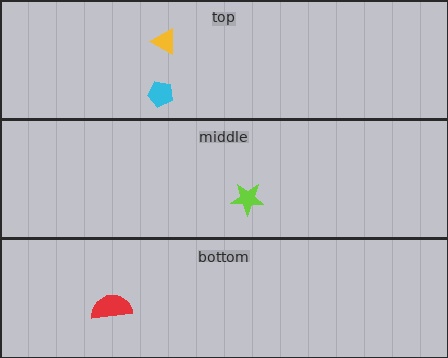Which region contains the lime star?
The middle region.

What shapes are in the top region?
The cyan pentagon, the yellow triangle.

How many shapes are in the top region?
2.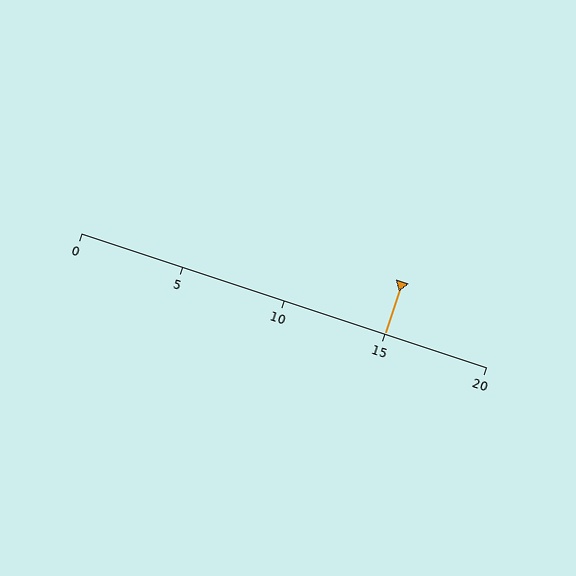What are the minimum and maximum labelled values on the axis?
The axis runs from 0 to 20.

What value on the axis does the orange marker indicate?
The marker indicates approximately 15.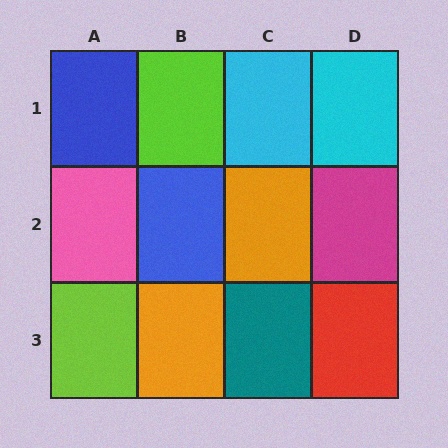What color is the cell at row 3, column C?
Teal.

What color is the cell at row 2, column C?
Orange.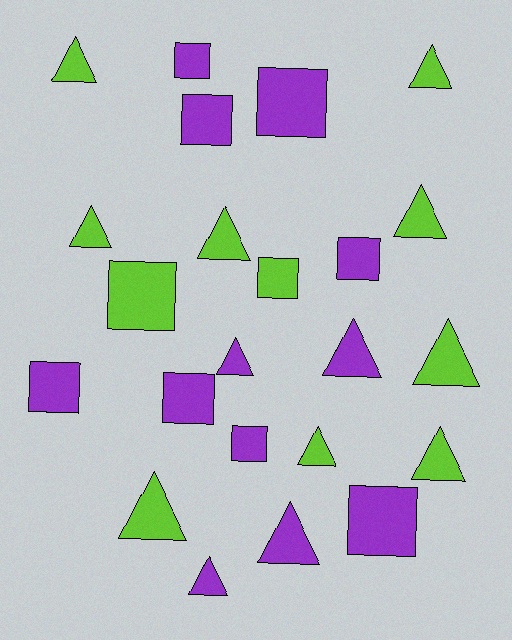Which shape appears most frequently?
Triangle, with 13 objects.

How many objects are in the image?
There are 23 objects.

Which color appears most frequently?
Purple, with 12 objects.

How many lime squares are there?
There are 2 lime squares.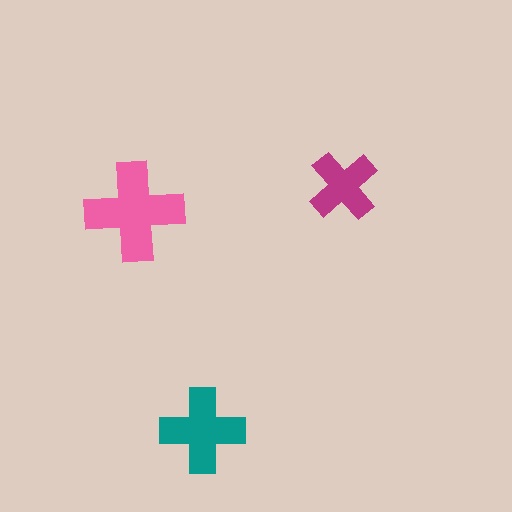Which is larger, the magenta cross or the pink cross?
The pink one.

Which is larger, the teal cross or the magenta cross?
The teal one.